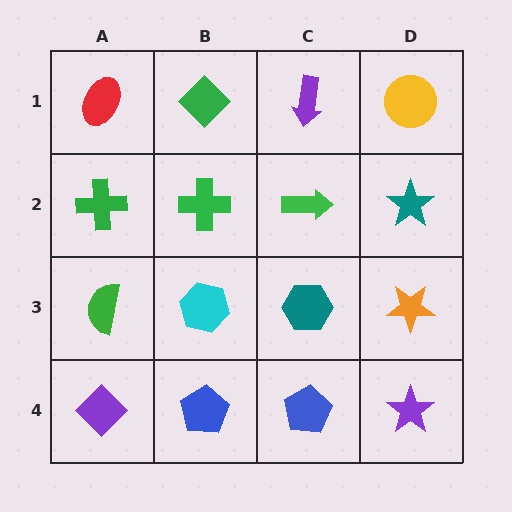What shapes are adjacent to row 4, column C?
A teal hexagon (row 3, column C), a blue pentagon (row 4, column B), a purple star (row 4, column D).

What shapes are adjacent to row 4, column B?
A cyan hexagon (row 3, column B), a purple diamond (row 4, column A), a blue pentagon (row 4, column C).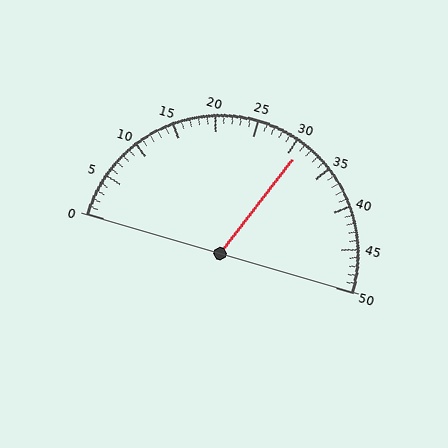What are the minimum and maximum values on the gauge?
The gauge ranges from 0 to 50.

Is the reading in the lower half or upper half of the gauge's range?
The reading is in the upper half of the range (0 to 50).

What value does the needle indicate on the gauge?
The needle indicates approximately 31.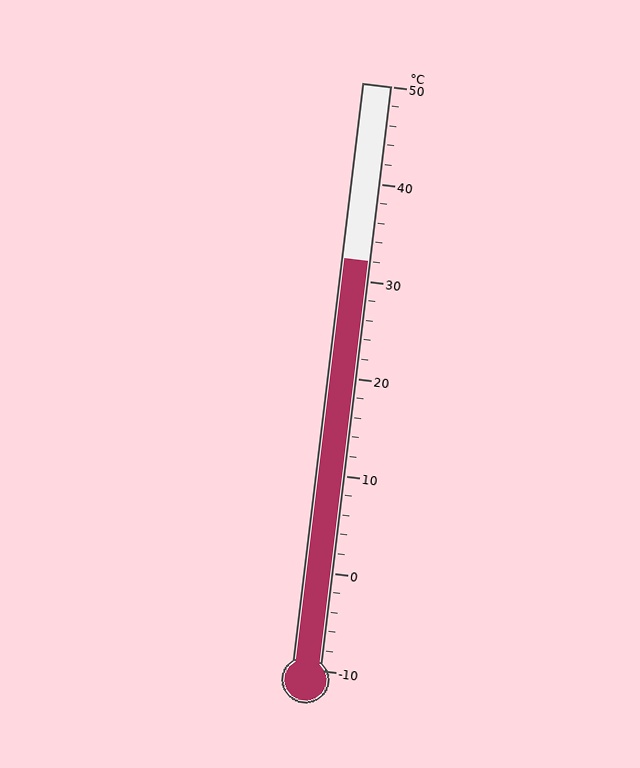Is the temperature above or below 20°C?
The temperature is above 20°C.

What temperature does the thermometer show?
The thermometer shows approximately 32°C.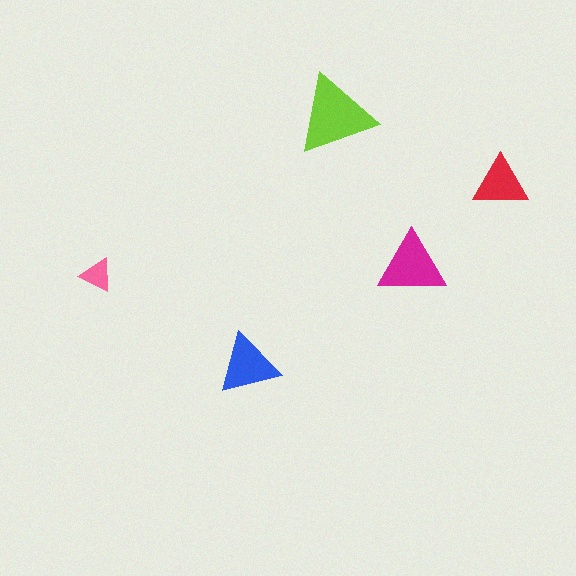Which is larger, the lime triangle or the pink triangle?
The lime one.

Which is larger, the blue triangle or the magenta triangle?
The magenta one.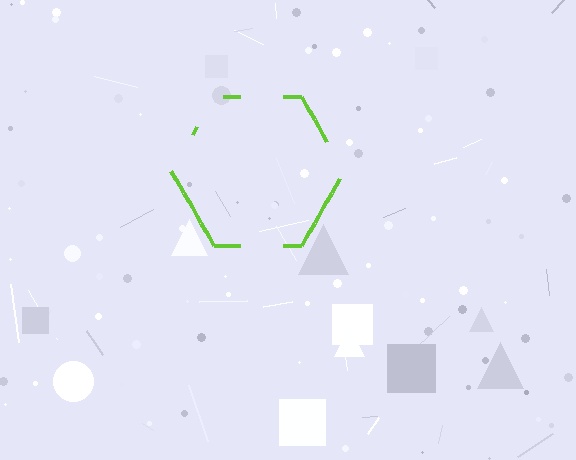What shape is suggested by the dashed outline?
The dashed outline suggests a hexagon.